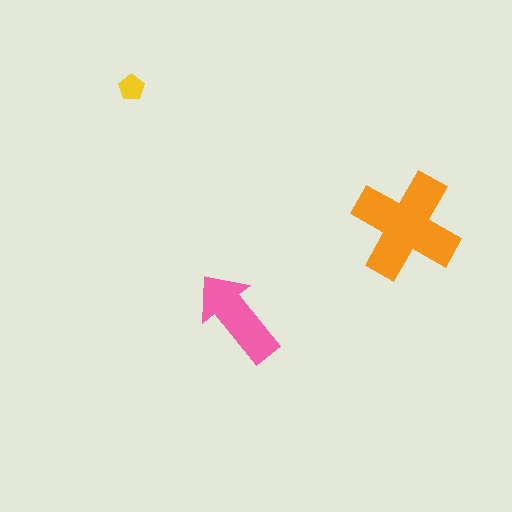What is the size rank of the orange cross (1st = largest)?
1st.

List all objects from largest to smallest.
The orange cross, the pink arrow, the yellow pentagon.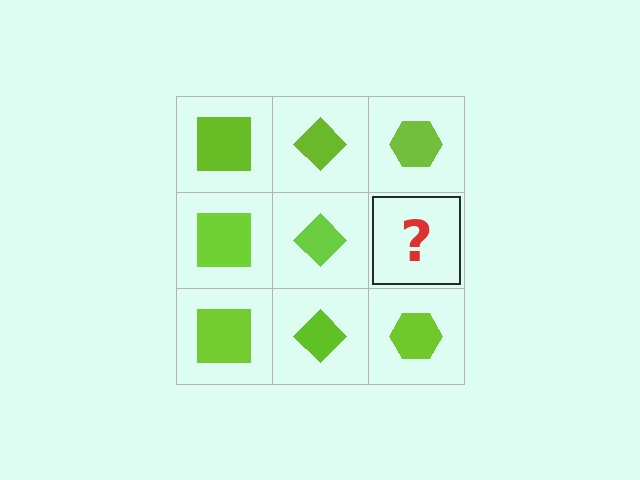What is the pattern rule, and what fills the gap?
The rule is that each column has a consistent shape. The gap should be filled with a lime hexagon.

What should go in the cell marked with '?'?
The missing cell should contain a lime hexagon.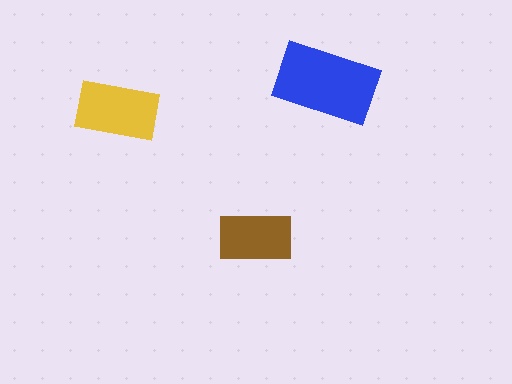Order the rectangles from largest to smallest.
the blue one, the yellow one, the brown one.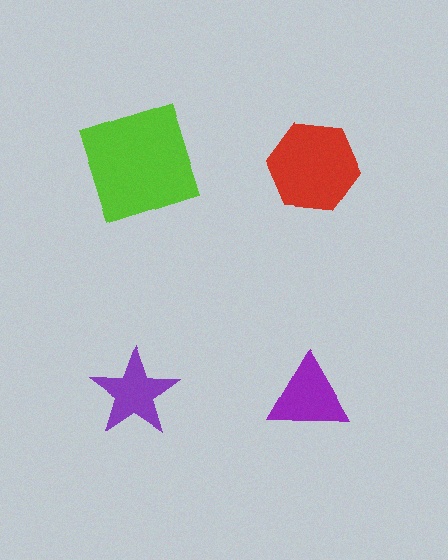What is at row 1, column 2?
A red hexagon.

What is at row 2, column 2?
A purple triangle.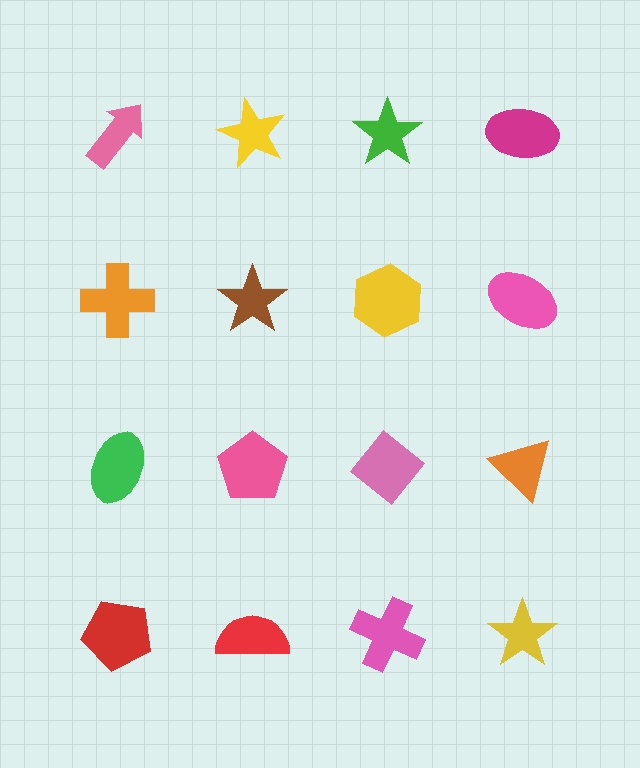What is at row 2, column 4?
A pink ellipse.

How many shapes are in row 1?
4 shapes.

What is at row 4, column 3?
A pink cross.